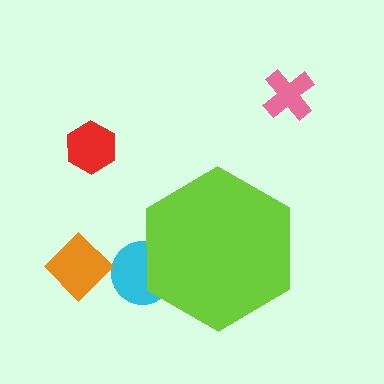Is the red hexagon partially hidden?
No, the red hexagon is fully visible.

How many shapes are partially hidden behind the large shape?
1 shape is partially hidden.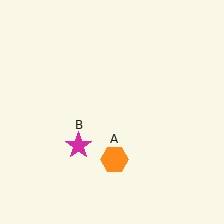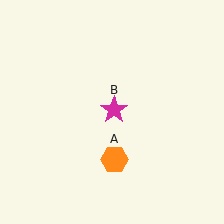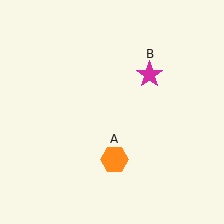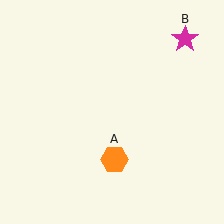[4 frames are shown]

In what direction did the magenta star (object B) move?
The magenta star (object B) moved up and to the right.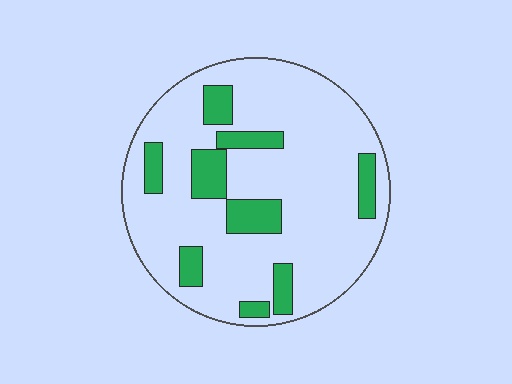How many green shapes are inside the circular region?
9.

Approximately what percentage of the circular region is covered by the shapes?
Approximately 20%.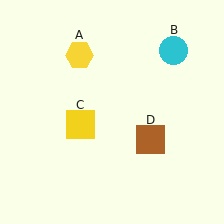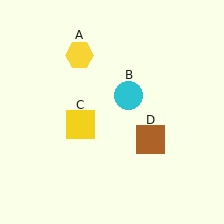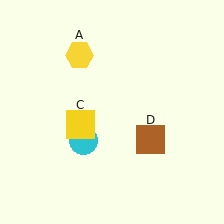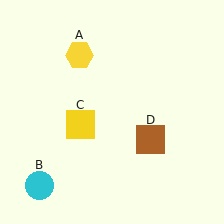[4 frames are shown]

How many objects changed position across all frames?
1 object changed position: cyan circle (object B).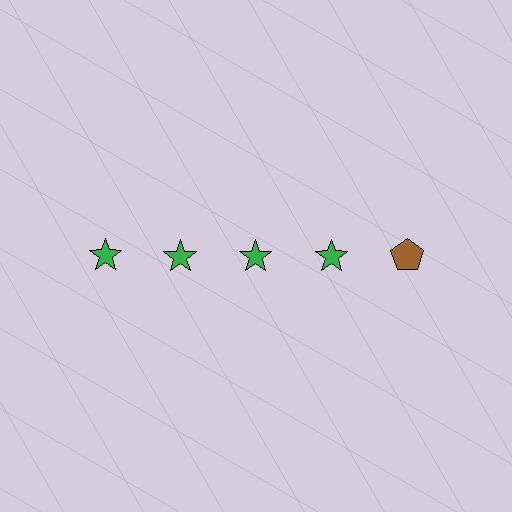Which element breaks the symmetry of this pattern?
The brown pentagon in the top row, rightmost column breaks the symmetry. All other shapes are green stars.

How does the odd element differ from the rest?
It differs in both color (brown instead of green) and shape (pentagon instead of star).